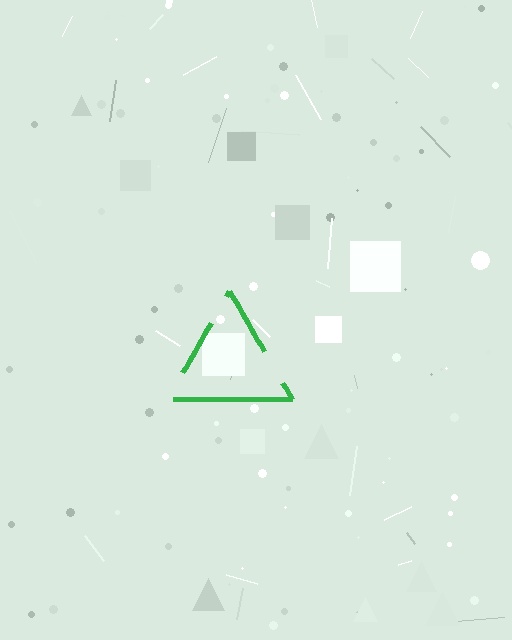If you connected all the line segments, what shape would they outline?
They would outline a triangle.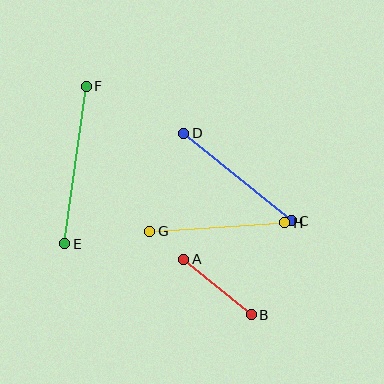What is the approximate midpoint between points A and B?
The midpoint is at approximately (218, 287) pixels.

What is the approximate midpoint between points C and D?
The midpoint is at approximately (237, 177) pixels.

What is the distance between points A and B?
The distance is approximately 87 pixels.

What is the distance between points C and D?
The distance is approximately 139 pixels.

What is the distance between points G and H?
The distance is approximately 135 pixels.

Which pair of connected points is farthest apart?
Points E and F are farthest apart.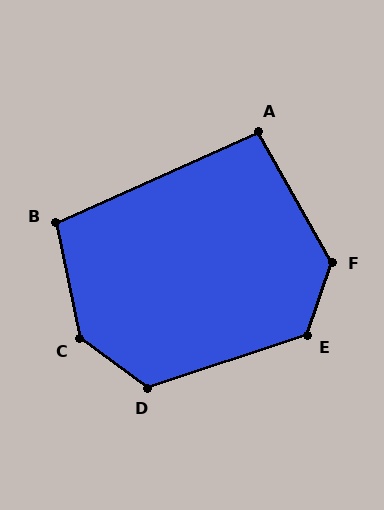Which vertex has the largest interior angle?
C, at approximately 137 degrees.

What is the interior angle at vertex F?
Approximately 132 degrees (obtuse).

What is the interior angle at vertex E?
Approximately 127 degrees (obtuse).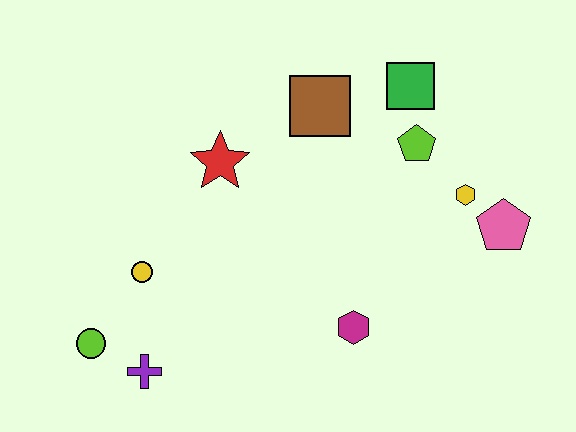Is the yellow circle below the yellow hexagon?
Yes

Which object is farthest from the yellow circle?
The pink pentagon is farthest from the yellow circle.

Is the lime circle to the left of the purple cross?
Yes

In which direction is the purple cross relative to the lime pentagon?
The purple cross is to the left of the lime pentagon.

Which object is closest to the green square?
The lime pentagon is closest to the green square.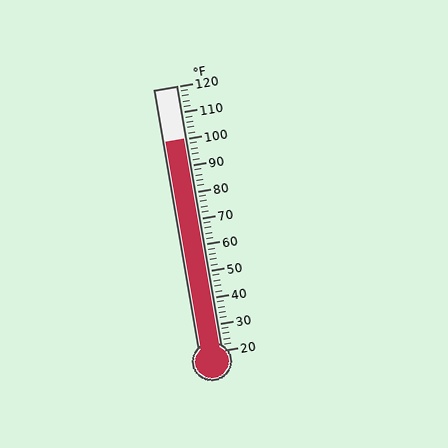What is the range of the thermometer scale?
The thermometer scale ranges from 20°F to 120°F.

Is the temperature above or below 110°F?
The temperature is below 110°F.